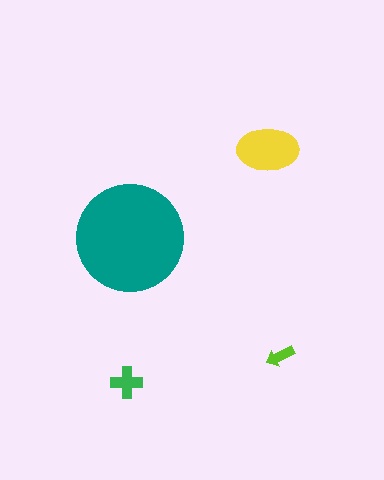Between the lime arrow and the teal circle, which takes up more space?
The teal circle.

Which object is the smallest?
The lime arrow.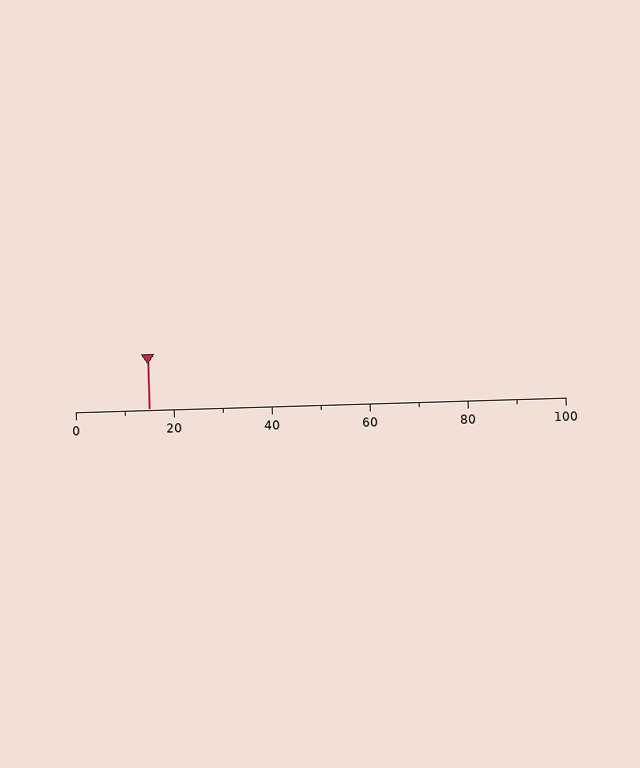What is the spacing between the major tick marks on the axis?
The major ticks are spaced 20 apart.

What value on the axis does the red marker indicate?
The marker indicates approximately 15.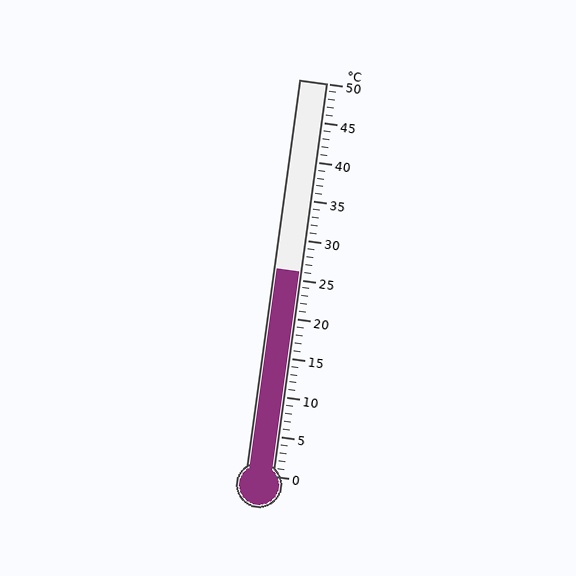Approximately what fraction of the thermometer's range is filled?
The thermometer is filled to approximately 50% of its range.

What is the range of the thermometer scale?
The thermometer scale ranges from 0°C to 50°C.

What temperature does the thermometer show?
The thermometer shows approximately 26°C.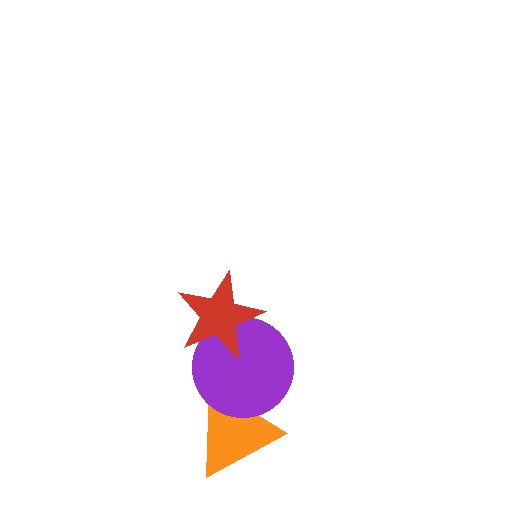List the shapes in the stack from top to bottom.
From top to bottom: the red star, the purple circle, the orange triangle.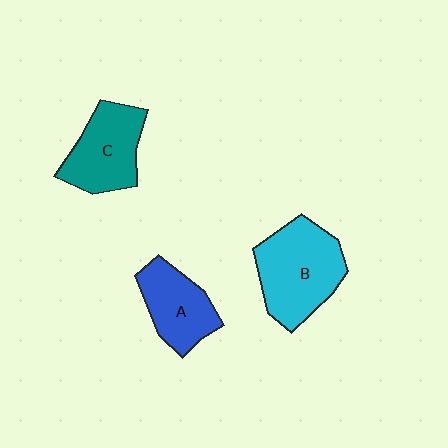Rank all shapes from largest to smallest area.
From largest to smallest: B (cyan), C (teal), A (blue).